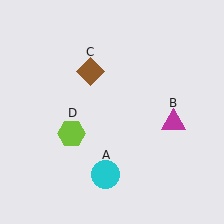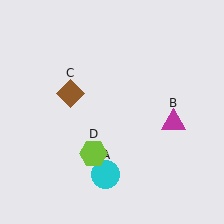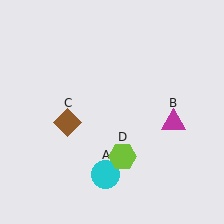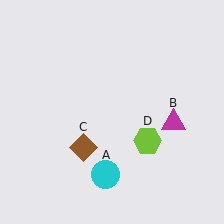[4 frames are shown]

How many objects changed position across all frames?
2 objects changed position: brown diamond (object C), lime hexagon (object D).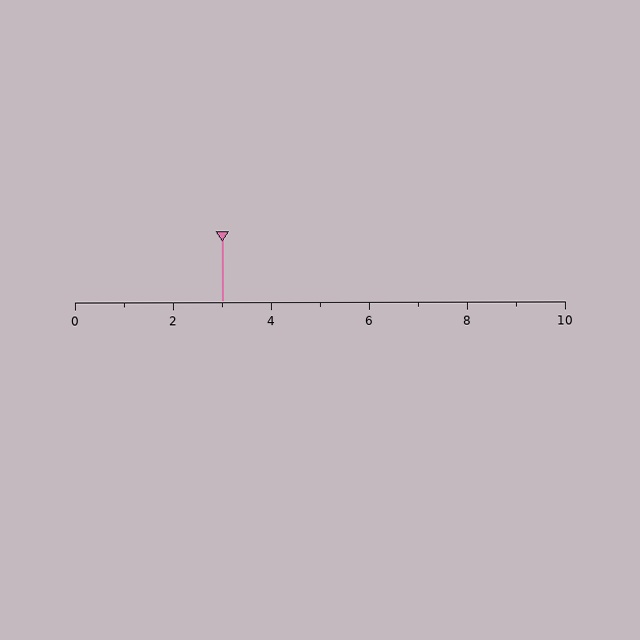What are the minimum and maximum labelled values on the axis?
The axis runs from 0 to 10.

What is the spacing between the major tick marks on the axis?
The major ticks are spaced 2 apart.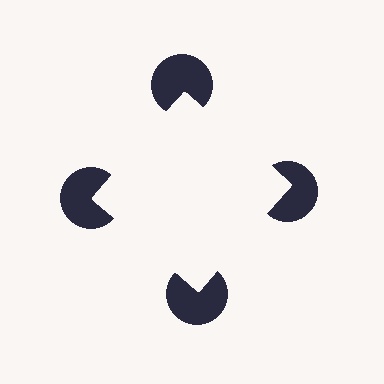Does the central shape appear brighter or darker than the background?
It typically appears slightly brighter than the background, even though no actual brightness change is drawn.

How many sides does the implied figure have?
4 sides.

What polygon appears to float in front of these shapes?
An illusory square — its edges are inferred from the aligned wedge cuts in the pac-man discs, not physically drawn.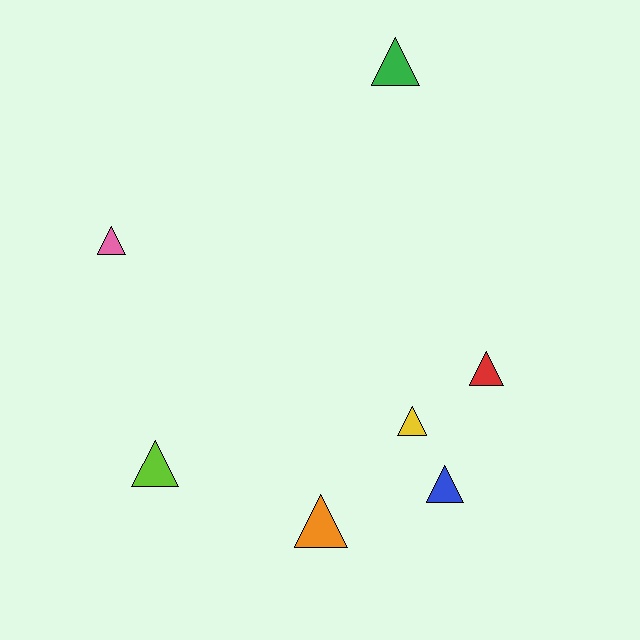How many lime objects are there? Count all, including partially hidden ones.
There is 1 lime object.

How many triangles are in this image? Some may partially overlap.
There are 7 triangles.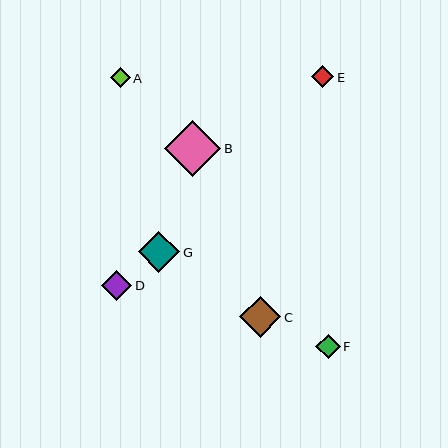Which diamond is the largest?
Diamond B is the largest with a size of approximately 56 pixels.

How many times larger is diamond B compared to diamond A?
Diamond B is approximately 2.8 times the size of diamond A.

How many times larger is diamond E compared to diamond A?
Diamond E is approximately 1.1 times the size of diamond A.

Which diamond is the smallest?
Diamond A is the smallest with a size of approximately 20 pixels.